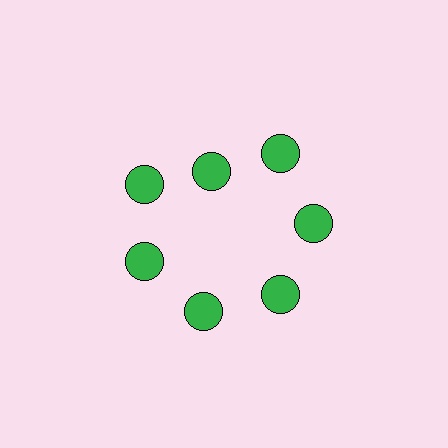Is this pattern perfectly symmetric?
No. The 7 green circles are arranged in a ring, but one element near the 12 o'clock position is pulled inward toward the center, breaking the 7-fold rotational symmetry.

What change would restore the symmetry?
The symmetry would be restored by moving it outward, back onto the ring so that all 7 circles sit at equal angles and equal distance from the center.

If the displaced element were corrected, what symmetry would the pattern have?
It would have 7-fold rotational symmetry — the pattern would map onto itself every 51 degrees.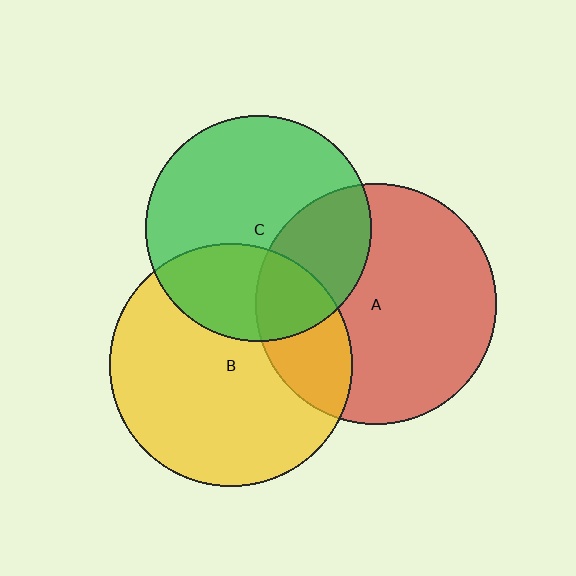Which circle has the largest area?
Circle B (yellow).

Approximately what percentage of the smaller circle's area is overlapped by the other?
Approximately 25%.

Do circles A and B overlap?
Yes.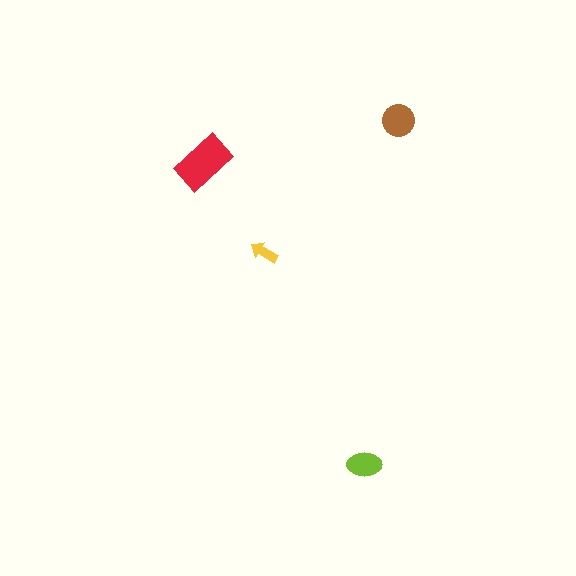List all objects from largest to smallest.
The red rectangle, the brown circle, the lime ellipse, the yellow arrow.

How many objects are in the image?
There are 4 objects in the image.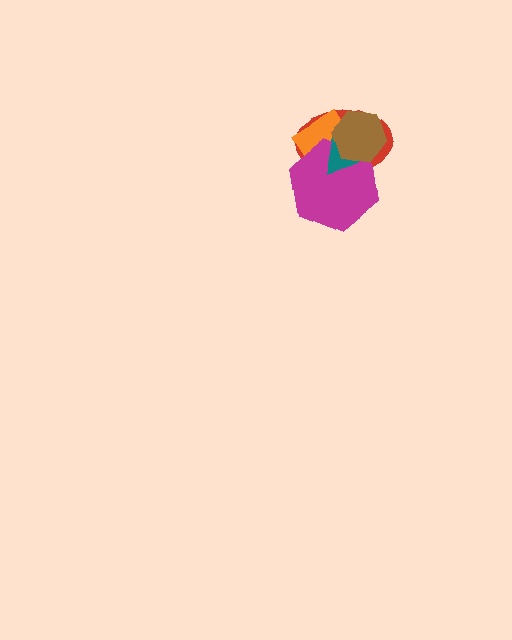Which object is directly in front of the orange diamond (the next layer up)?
The magenta hexagon is directly in front of the orange diamond.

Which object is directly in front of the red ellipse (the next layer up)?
The orange diamond is directly in front of the red ellipse.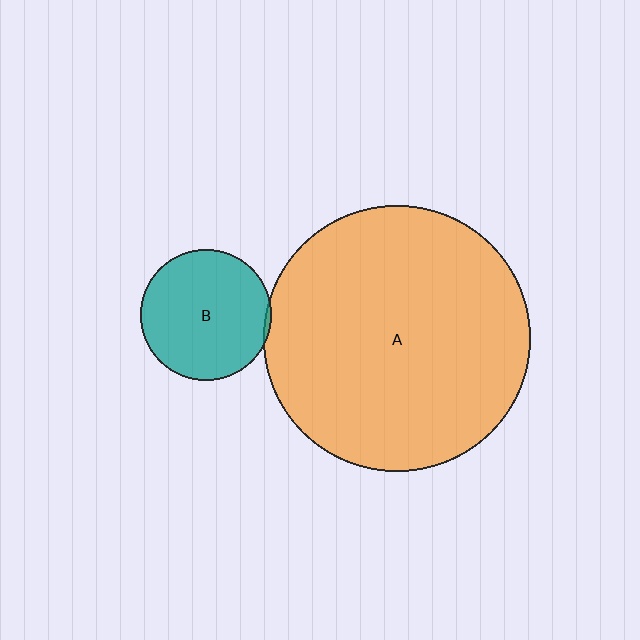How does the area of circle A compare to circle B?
Approximately 4.1 times.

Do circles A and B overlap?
Yes.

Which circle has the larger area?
Circle A (orange).